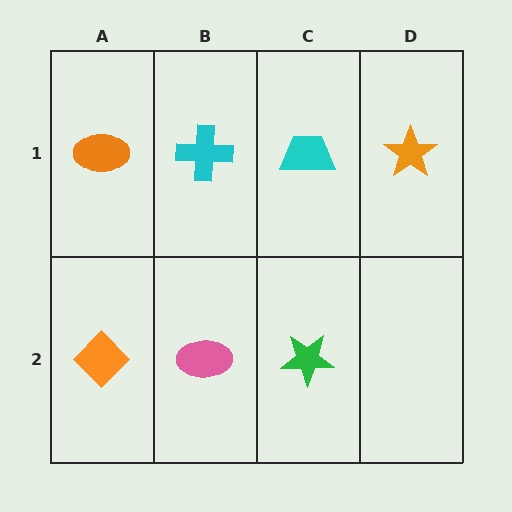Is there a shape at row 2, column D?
No, that cell is empty.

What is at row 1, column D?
An orange star.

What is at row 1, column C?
A cyan trapezoid.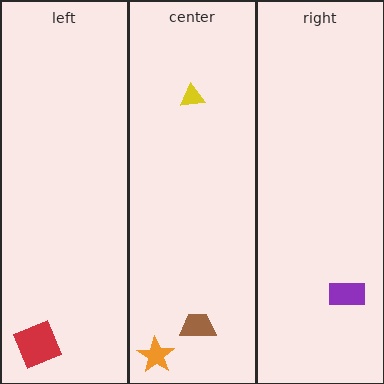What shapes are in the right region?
The purple rectangle.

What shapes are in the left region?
The red square.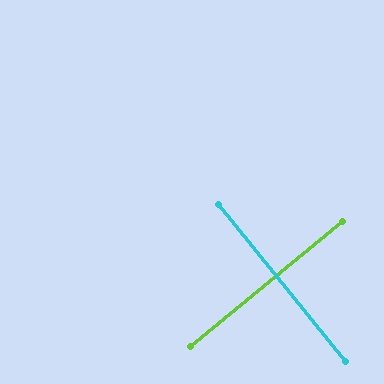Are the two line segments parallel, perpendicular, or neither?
Perpendicular — they meet at approximately 89°.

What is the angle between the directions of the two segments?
Approximately 89 degrees.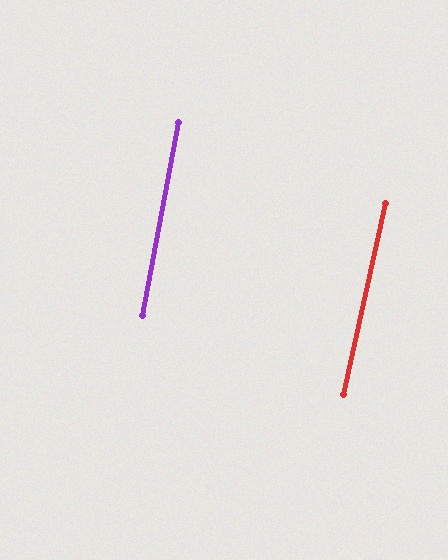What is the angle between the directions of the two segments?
Approximately 2 degrees.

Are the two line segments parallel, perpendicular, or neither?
Parallel — their directions differ by only 1.9°.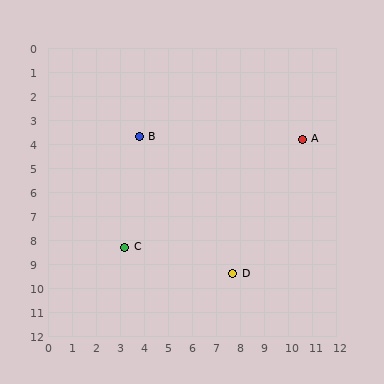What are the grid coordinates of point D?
Point D is at approximately (7.7, 9.4).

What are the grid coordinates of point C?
Point C is at approximately (3.2, 8.3).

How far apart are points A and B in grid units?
Points A and B are about 6.8 grid units apart.